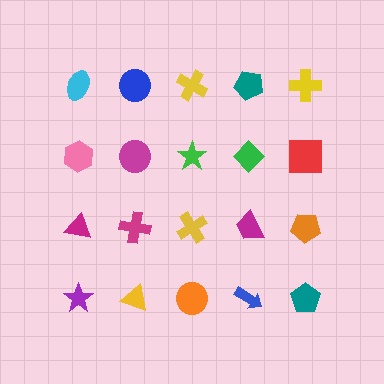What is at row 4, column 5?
A teal pentagon.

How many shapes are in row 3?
5 shapes.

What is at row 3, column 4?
A magenta trapezoid.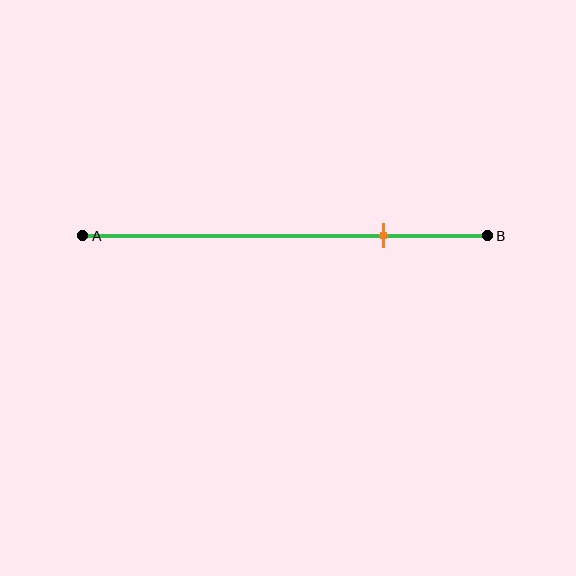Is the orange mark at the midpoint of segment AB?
No, the mark is at about 75% from A, not at the 50% midpoint.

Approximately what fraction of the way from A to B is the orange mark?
The orange mark is approximately 75% of the way from A to B.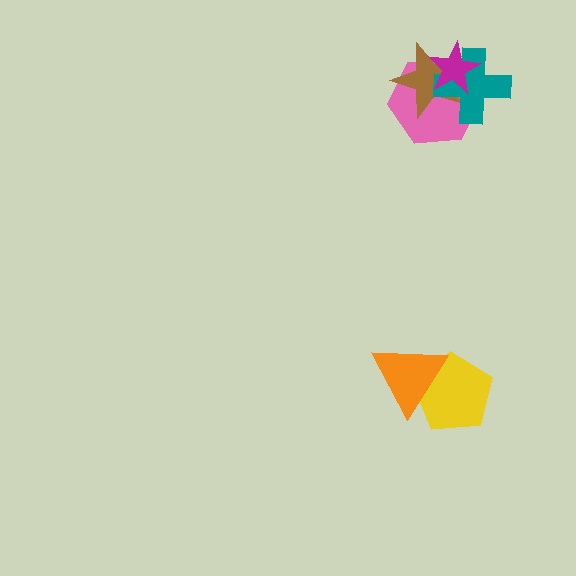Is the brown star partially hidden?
Yes, it is partially covered by another shape.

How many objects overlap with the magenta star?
3 objects overlap with the magenta star.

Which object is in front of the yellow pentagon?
The orange triangle is in front of the yellow pentagon.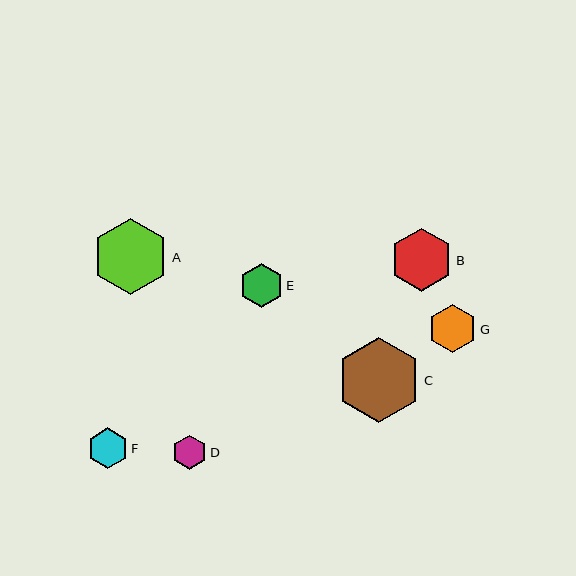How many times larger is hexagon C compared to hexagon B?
Hexagon C is approximately 1.3 times the size of hexagon B.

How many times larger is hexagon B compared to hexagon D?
Hexagon B is approximately 1.8 times the size of hexagon D.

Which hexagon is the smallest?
Hexagon D is the smallest with a size of approximately 34 pixels.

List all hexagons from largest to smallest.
From largest to smallest: C, A, B, G, E, F, D.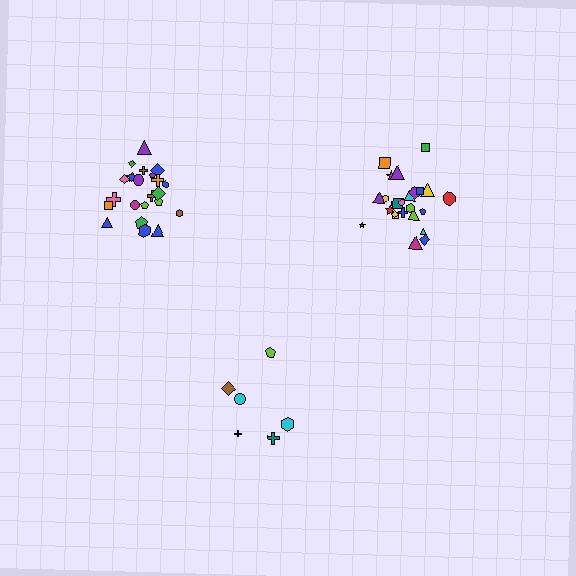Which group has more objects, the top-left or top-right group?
The top-right group.